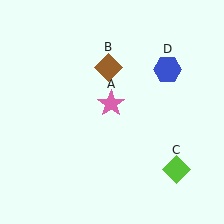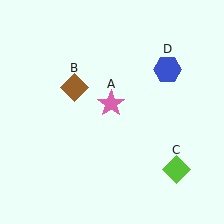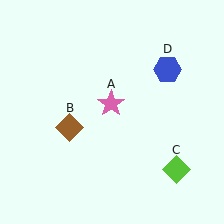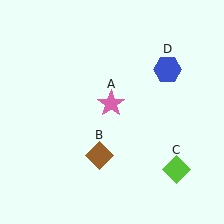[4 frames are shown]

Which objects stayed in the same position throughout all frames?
Pink star (object A) and lime diamond (object C) and blue hexagon (object D) remained stationary.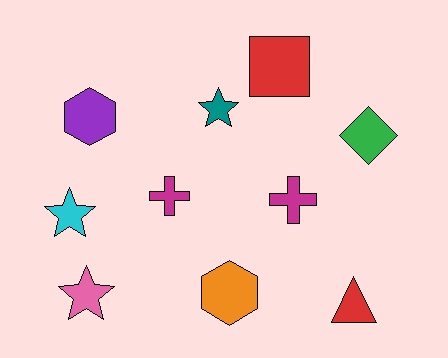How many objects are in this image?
There are 10 objects.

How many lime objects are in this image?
There are no lime objects.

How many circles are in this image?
There are no circles.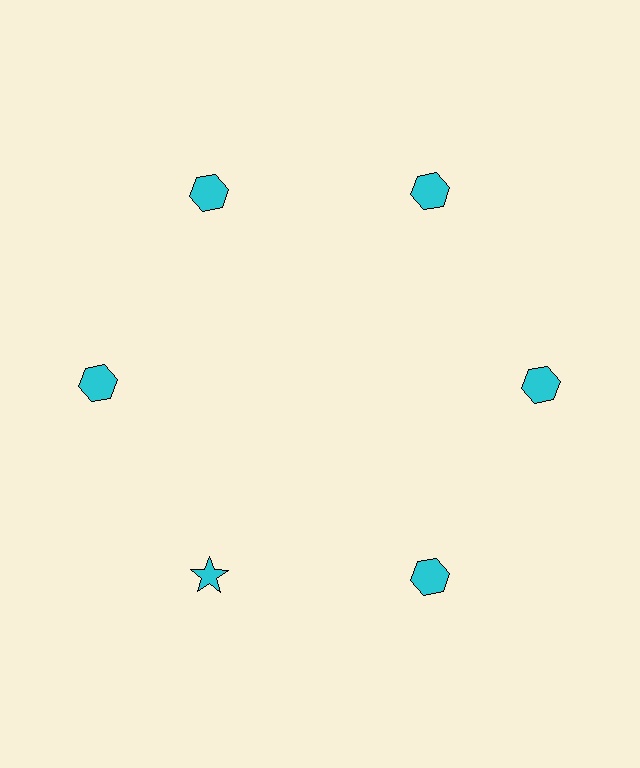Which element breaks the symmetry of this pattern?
The cyan star at roughly the 7 o'clock position breaks the symmetry. All other shapes are cyan hexagons.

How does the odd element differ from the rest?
It has a different shape: star instead of hexagon.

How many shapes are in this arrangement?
There are 6 shapes arranged in a ring pattern.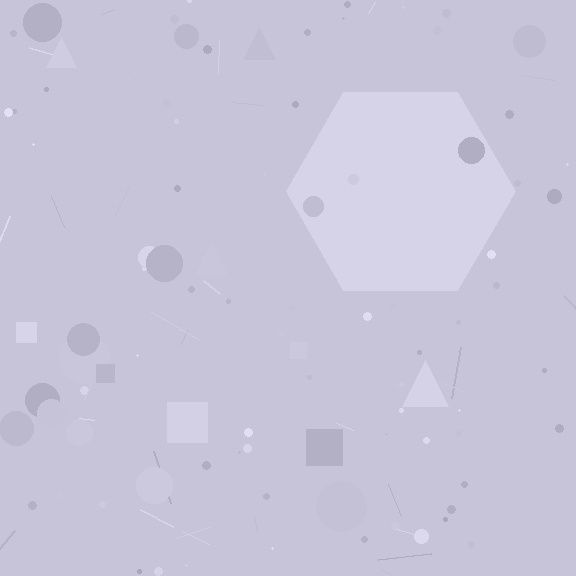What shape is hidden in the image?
A hexagon is hidden in the image.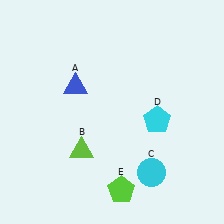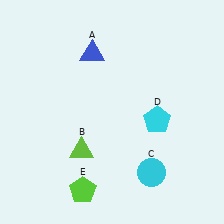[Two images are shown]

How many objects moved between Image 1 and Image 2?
2 objects moved between the two images.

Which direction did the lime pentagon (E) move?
The lime pentagon (E) moved left.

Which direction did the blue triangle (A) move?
The blue triangle (A) moved up.